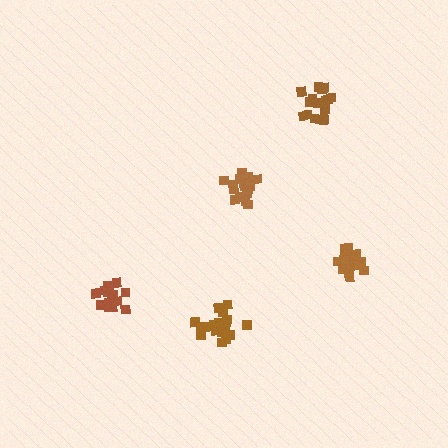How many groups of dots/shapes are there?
There are 5 groups.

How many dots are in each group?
Group 1: 19 dots, Group 2: 16 dots, Group 3: 17 dots, Group 4: 16 dots, Group 5: 21 dots (89 total).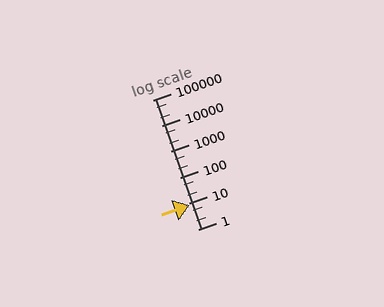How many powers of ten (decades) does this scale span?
The scale spans 5 decades, from 1 to 100000.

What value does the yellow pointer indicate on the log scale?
The pointer indicates approximately 8.8.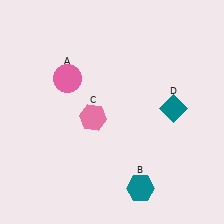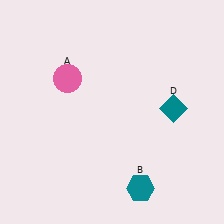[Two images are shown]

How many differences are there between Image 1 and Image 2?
There is 1 difference between the two images.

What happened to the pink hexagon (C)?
The pink hexagon (C) was removed in Image 2. It was in the bottom-left area of Image 1.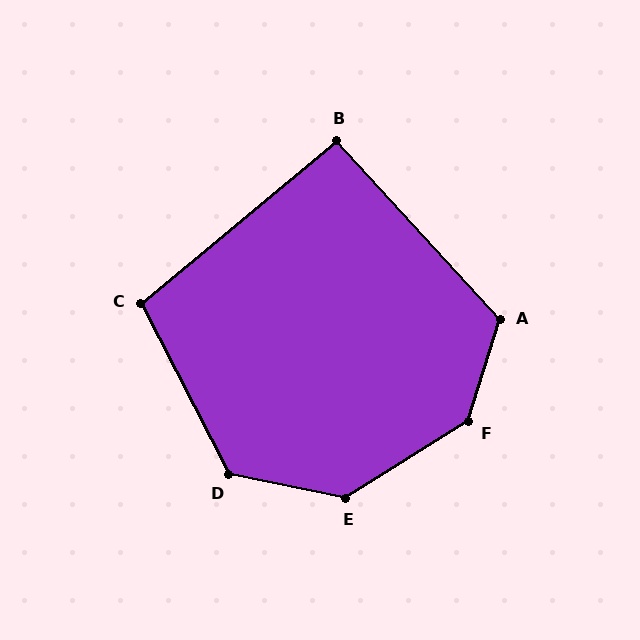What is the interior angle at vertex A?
Approximately 120 degrees (obtuse).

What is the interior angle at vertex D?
Approximately 128 degrees (obtuse).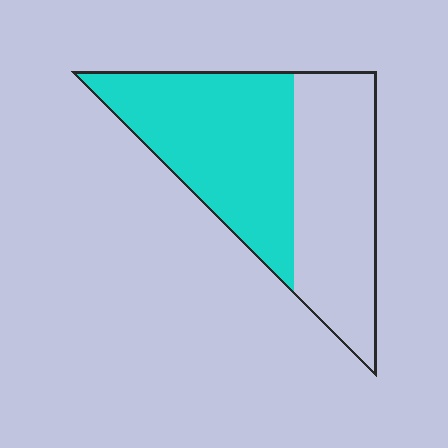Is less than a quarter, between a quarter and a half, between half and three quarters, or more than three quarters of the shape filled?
Between half and three quarters.